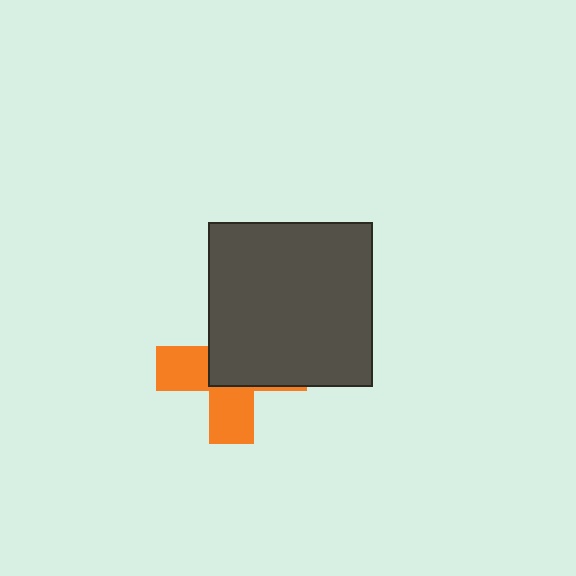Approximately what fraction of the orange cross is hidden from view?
Roughly 56% of the orange cross is hidden behind the dark gray square.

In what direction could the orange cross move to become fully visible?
The orange cross could move toward the lower-left. That would shift it out from behind the dark gray square entirely.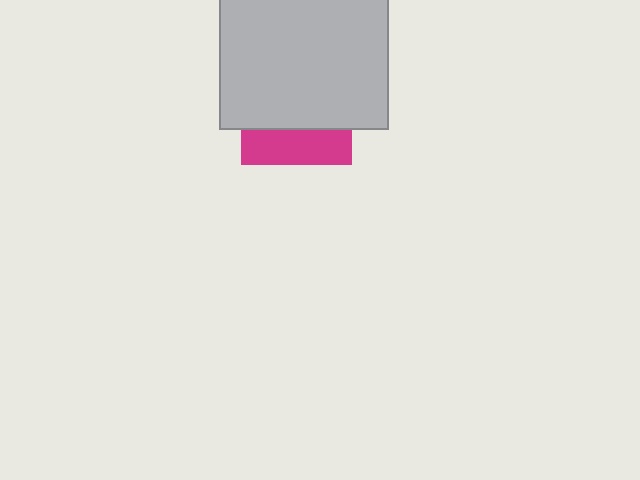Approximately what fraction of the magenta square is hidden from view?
Roughly 68% of the magenta square is hidden behind the light gray square.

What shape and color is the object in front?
The object in front is a light gray square.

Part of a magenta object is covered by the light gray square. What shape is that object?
It is a square.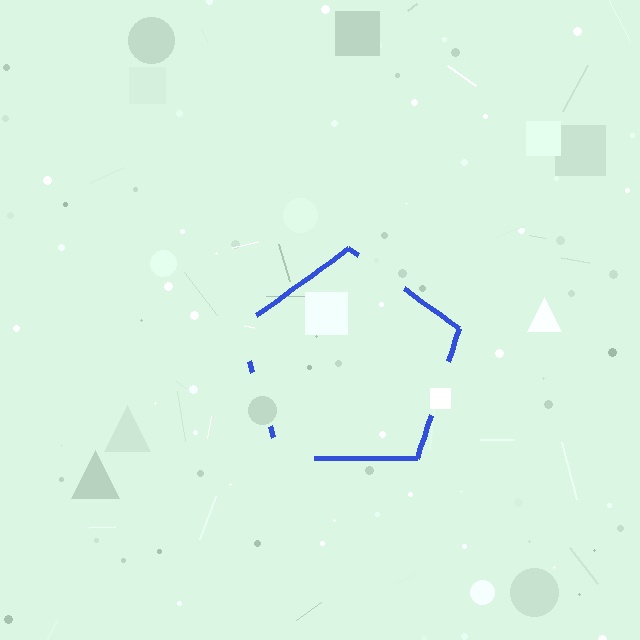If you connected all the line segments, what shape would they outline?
They would outline a pentagon.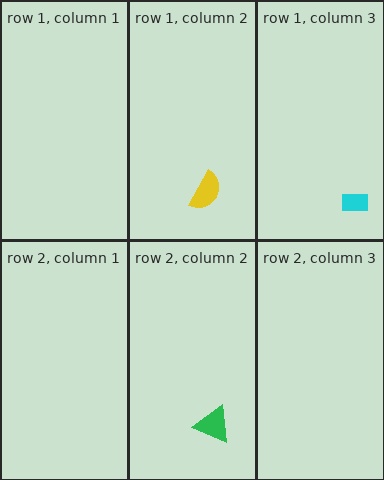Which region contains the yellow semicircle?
The row 1, column 2 region.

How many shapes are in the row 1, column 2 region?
1.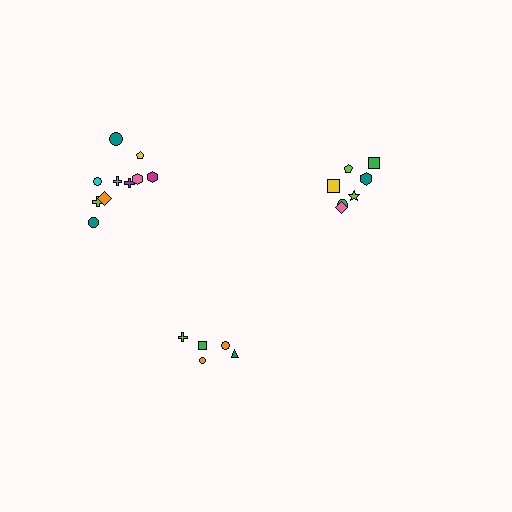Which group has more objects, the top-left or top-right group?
The top-left group.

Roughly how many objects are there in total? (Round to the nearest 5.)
Roughly 20 objects in total.